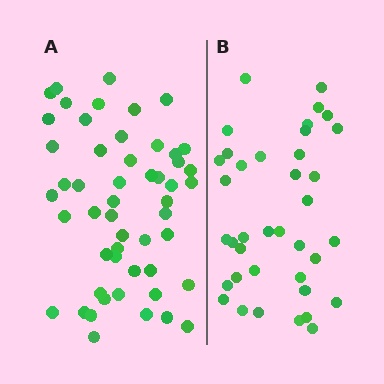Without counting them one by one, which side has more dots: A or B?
Region A (the left region) has more dots.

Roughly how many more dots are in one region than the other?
Region A has approximately 15 more dots than region B.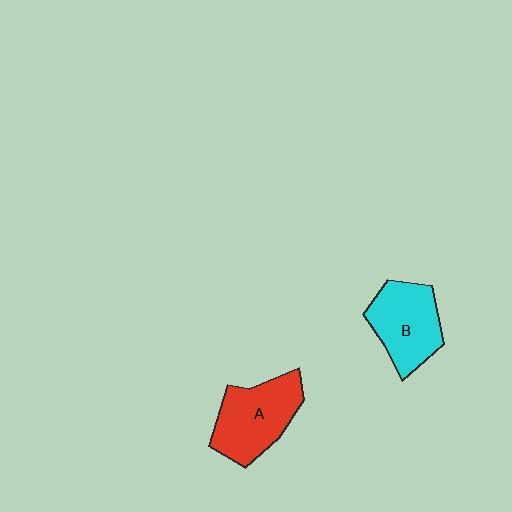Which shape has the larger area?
Shape A (red).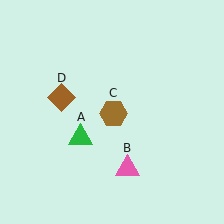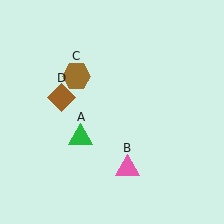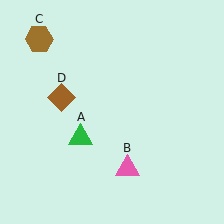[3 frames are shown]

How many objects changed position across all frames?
1 object changed position: brown hexagon (object C).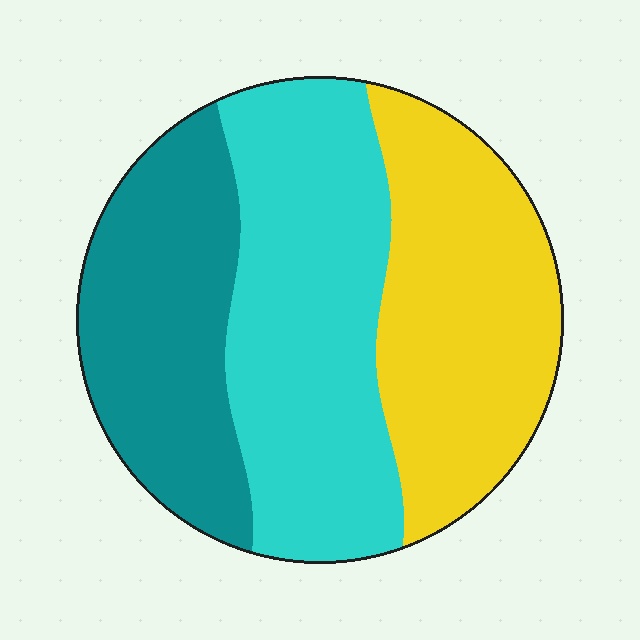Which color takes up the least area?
Teal, at roughly 30%.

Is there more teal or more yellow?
Yellow.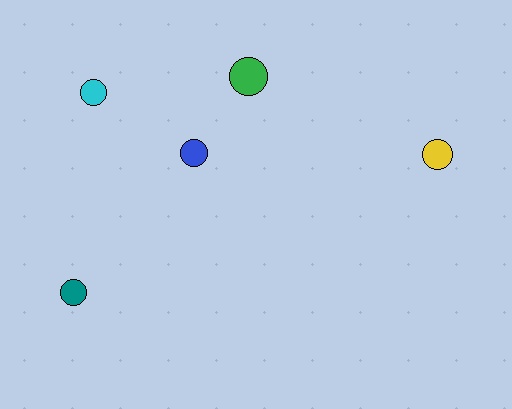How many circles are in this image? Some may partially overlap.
There are 5 circles.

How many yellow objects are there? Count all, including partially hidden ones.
There is 1 yellow object.